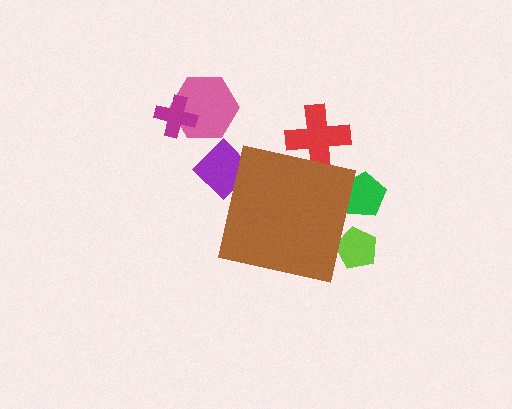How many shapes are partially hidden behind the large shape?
4 shapes are partially hidden.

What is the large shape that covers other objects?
A brown square.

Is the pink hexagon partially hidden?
No, the pink hexagon is fully visible.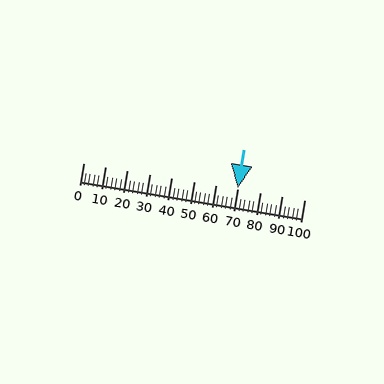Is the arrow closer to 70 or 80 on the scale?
The arrow is closer to 70.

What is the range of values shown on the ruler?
The ruler shows values from 0 to 100.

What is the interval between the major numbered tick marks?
The major tick marks are spaced 10 units apart.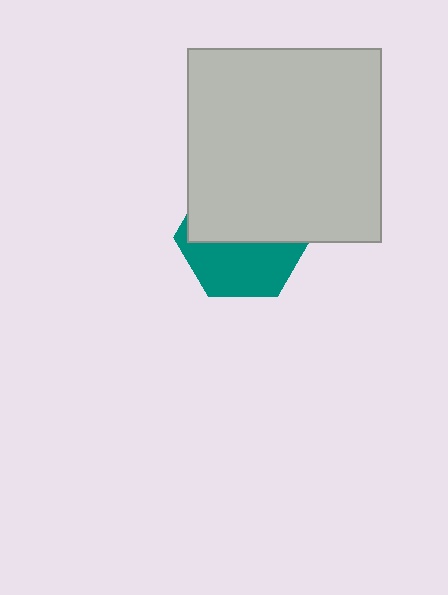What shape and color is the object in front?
The object in front is a light gray square.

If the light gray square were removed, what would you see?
You would see the complete teal hexagon.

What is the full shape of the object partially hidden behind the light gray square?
The partially hidden object is a teal hexagon.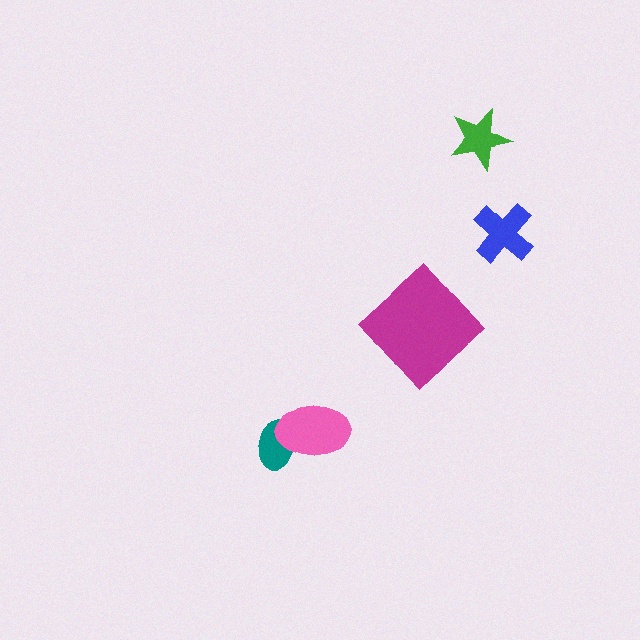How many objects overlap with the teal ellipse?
1 object overlaps with the teal ellipse.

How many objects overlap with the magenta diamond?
0 objects overlap with the magenta diamond.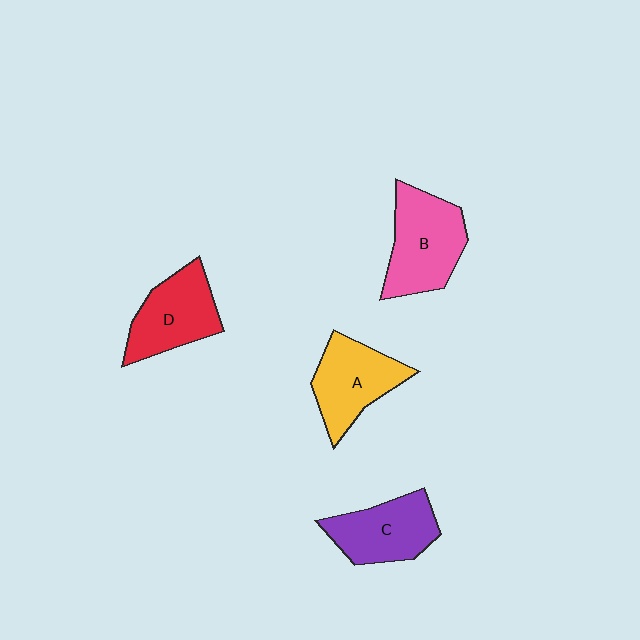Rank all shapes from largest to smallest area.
From largest to smallest: B (pink), D (red), A (yellow), C (purple).